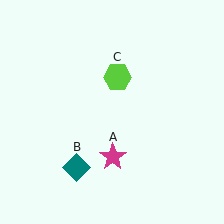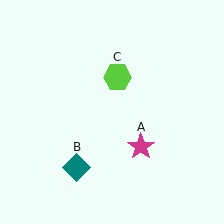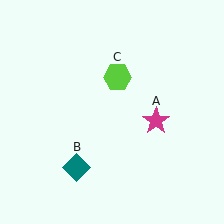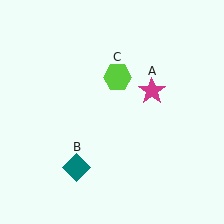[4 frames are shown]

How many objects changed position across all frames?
1 object changed position: magenta star (object A).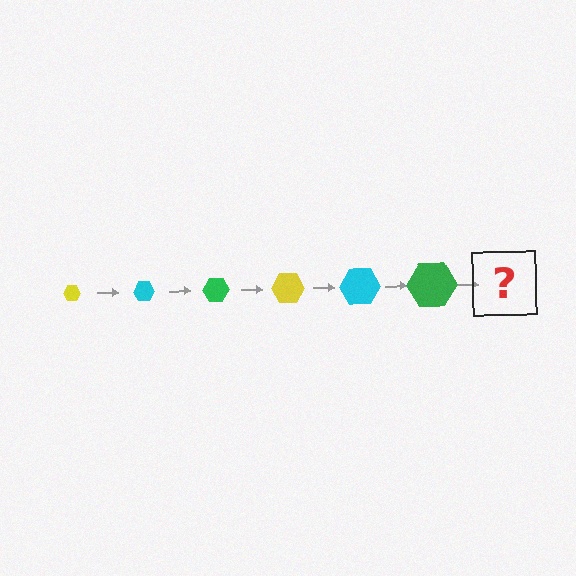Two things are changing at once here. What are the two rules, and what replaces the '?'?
The two rules are that the hexagon grows larger each step and the color cycles through yellow, cyan, and green. The '?' should be a yellow hexagon, larger than the previous one.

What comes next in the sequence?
The next element should be a yellow hexagon, larger than the previous one.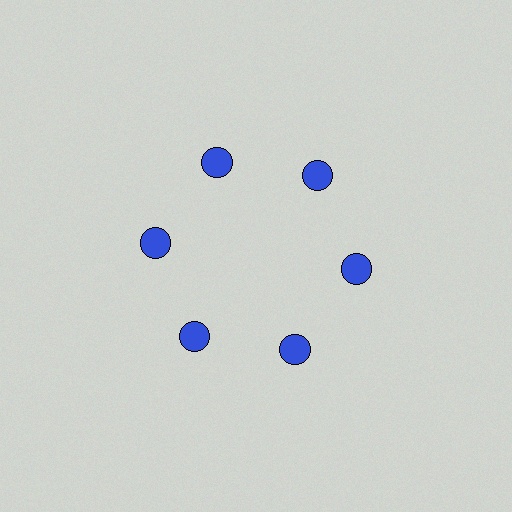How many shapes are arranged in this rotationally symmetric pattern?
There are 6 shapes, arranged in 6 groups of 1.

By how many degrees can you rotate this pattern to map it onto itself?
The pattern maps onto itself every 60 degrees of rotation.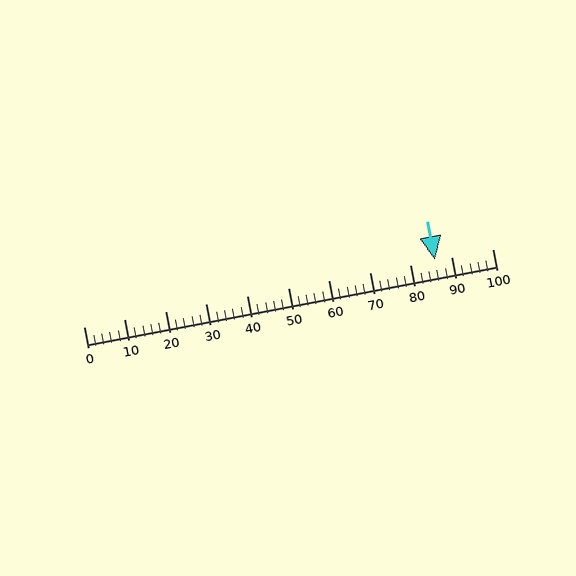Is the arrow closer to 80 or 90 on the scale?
The arrow is closer to 90.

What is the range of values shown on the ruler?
The ruler shows values from 0 to 100.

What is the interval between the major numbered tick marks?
The major tick marks are spaced 10 units apart.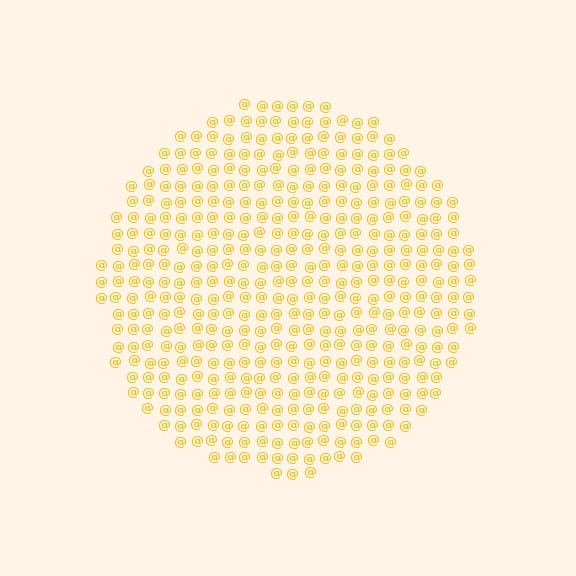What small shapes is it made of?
It is made of small at signs.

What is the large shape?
The large shape is a circle.